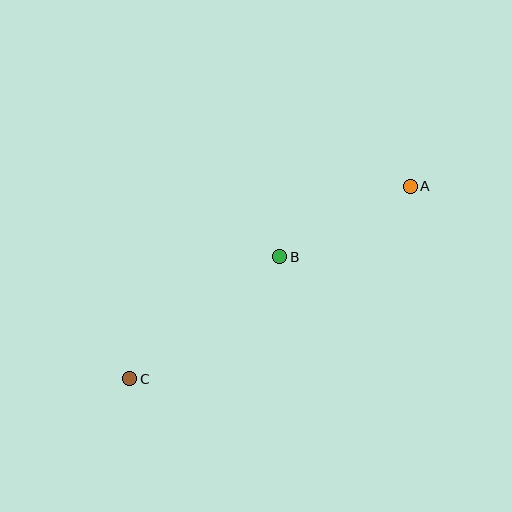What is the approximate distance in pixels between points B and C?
The distance between B and C is approximately 193 pixels.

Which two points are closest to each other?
Points A and B are closest to each other.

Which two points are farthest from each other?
Points A and C are farthest from each other.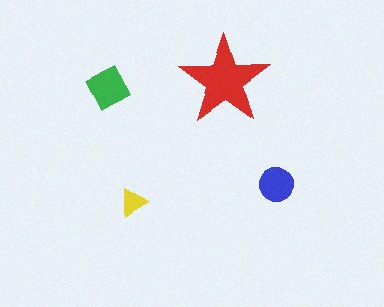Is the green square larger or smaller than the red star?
Smaller.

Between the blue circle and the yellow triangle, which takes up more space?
The blue circle.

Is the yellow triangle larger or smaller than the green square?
Smaller.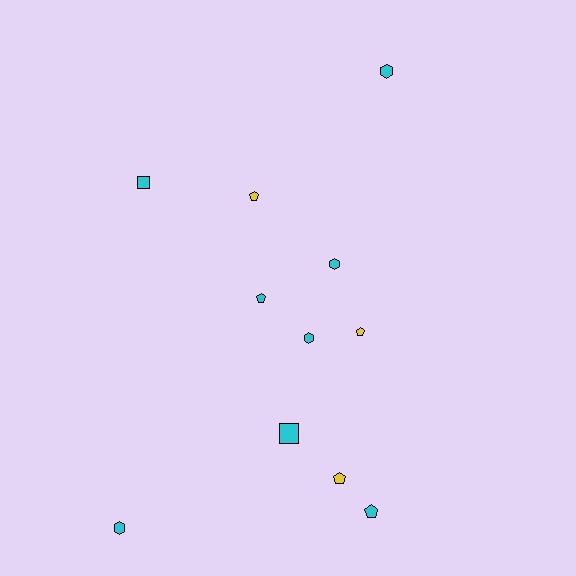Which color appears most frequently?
Cyan, with 8 objects.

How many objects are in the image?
There are 11 objects.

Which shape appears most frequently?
Pentagon, with 5 objects.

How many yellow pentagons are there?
There are 3 yellow pentagons.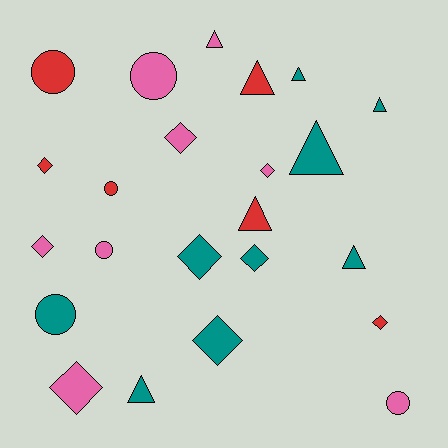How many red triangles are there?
There are 2 red triangles.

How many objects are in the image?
There are 23 objects.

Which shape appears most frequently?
Diamond, with 9 objects.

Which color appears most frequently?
Teal, with 9 objects.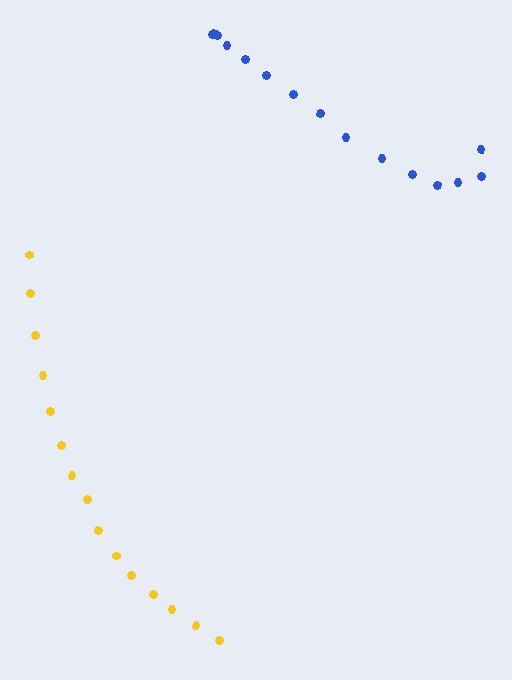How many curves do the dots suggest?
There are 2 distinct paths.